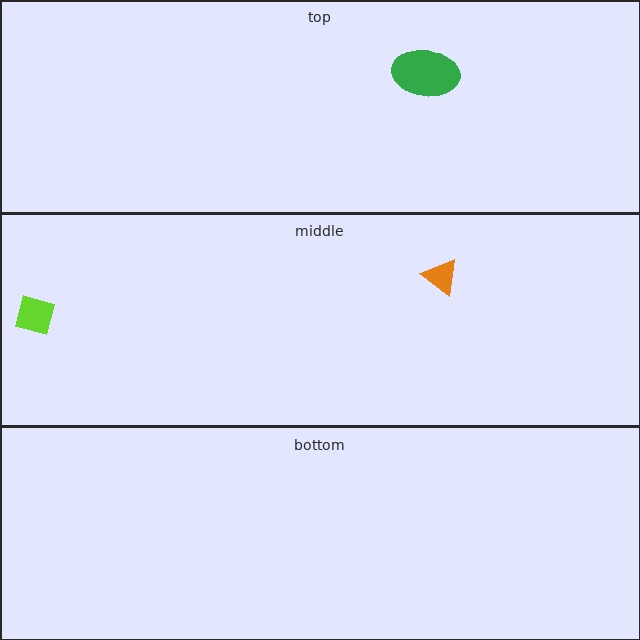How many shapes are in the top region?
1.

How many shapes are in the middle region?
2.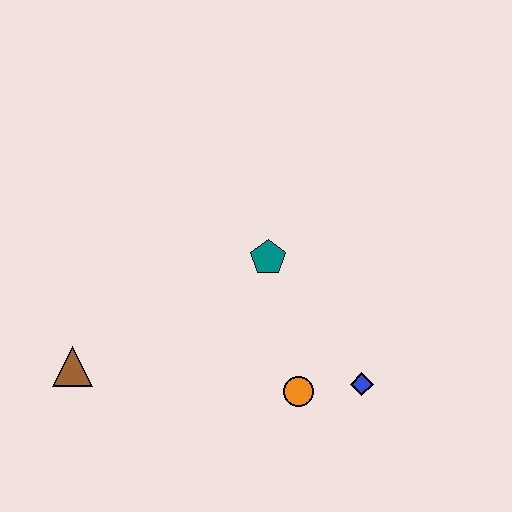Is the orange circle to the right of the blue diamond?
No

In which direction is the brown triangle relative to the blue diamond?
The brown triangle is to the left of the blue diamond.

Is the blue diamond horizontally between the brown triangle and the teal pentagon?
No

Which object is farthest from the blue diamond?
The brown triangle is farthest from the blue diamond.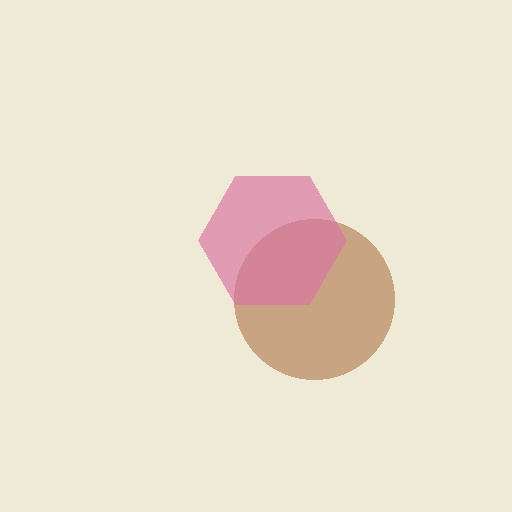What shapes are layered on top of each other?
The layered shapes are: a brown circle, a pink hexagon.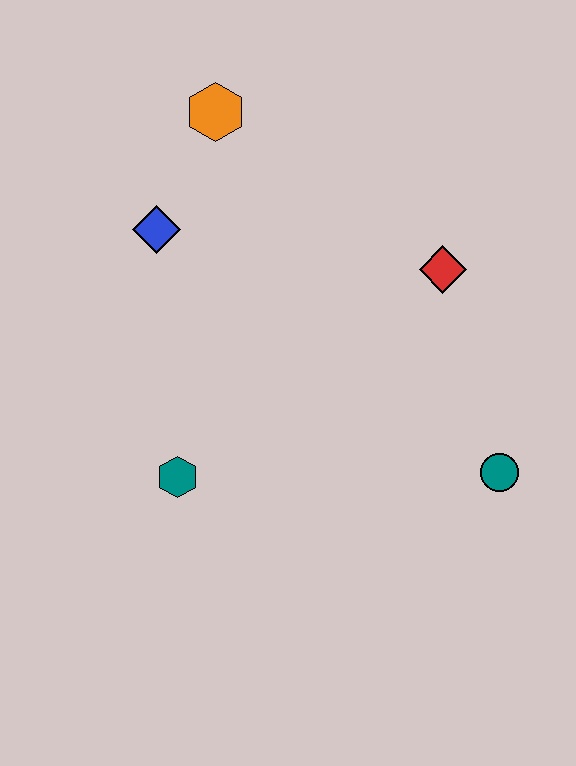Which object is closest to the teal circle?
The red diamond is closest to the teal circle.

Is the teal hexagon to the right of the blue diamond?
Yes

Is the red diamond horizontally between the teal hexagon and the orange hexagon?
No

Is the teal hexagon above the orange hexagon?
No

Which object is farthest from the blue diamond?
The teal circle is farthest from the blue diamond.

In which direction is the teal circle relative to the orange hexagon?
The teal circle is below the orange hexagon.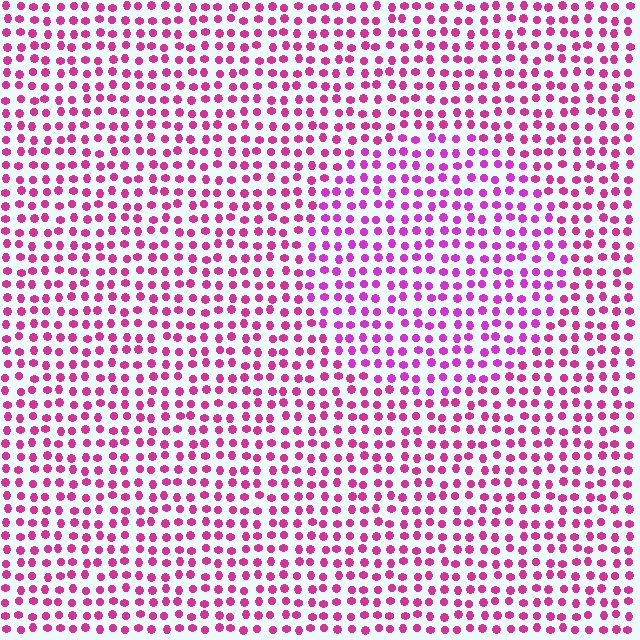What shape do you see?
I see a circle.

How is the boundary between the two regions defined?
The boundary is defined purely by a slight shift in hue (about 22 degrees). Spacing, size, and orientation are identical on both sides.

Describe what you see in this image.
The image is filled with small magenta elements in a uniform arrangement. A circle-shaped region is visible where the elements are tinted to a slightly different hue, forming a subtle color boundary.